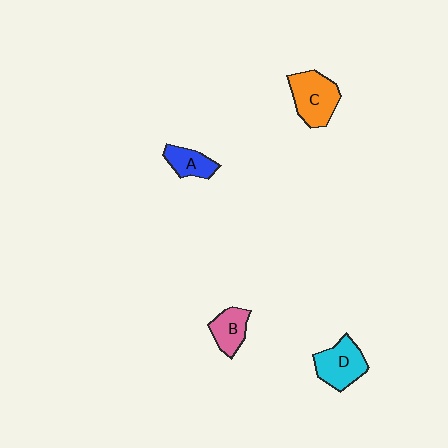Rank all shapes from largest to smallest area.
From largest to smallest: C (orange), D (cyan), B (pink), A (blue).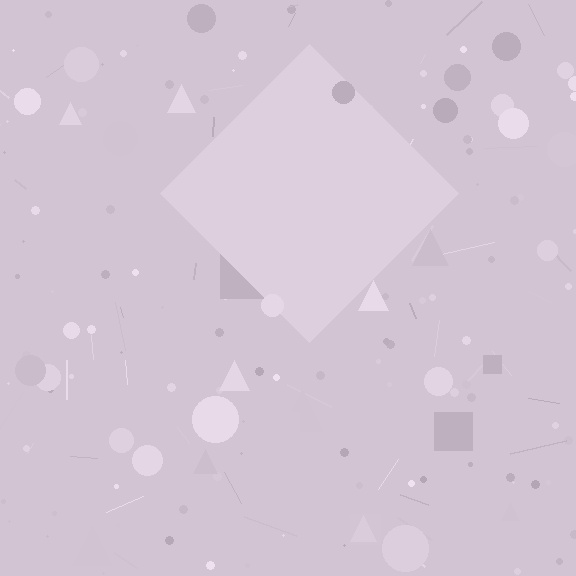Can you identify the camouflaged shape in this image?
The camouflaged shape is a diamond.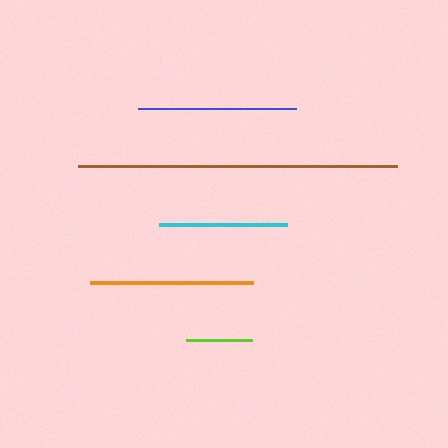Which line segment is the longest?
The brown line is the longest at approximately 319 pixels.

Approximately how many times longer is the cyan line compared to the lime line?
The cyan line is approximately 1.9 times the length of the lime line.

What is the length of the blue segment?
The blue segment is approximately 157 pixels long.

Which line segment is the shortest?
The lime line is the shortest at approximately 66 pixels.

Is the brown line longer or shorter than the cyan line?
The brown line is longer than the cyan line.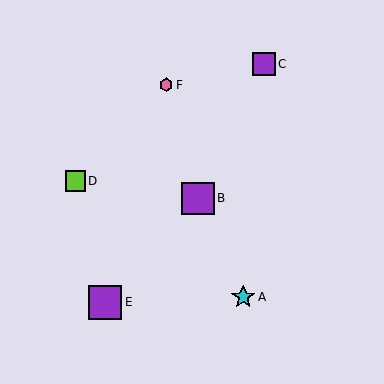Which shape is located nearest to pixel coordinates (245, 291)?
The cyan star (labeled A) at (243, 297) is nearest to that location.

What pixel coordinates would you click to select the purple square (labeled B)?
Click at (198, 198) to select the purple square B.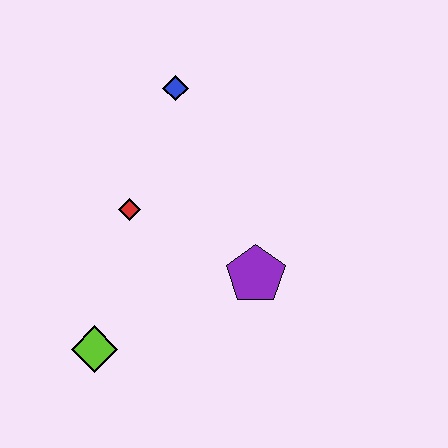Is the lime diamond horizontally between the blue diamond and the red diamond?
No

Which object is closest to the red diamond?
The blue diamond is closest to the red diamond.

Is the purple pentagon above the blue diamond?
No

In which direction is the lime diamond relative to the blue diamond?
The lime diamond is below the blue diamond.